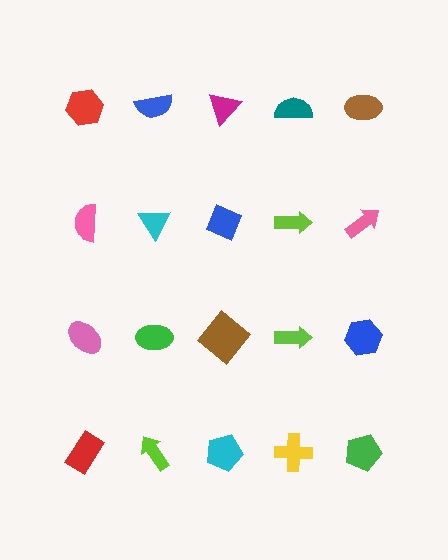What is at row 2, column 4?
A lime arrow.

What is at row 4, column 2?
A lime arrow.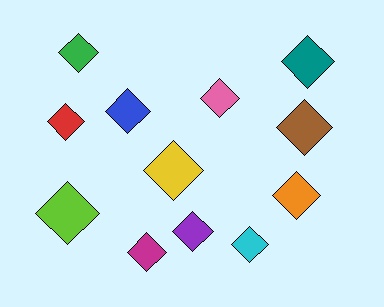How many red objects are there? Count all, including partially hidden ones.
There is 1 red object.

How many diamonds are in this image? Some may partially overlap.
There are 12 diamonds.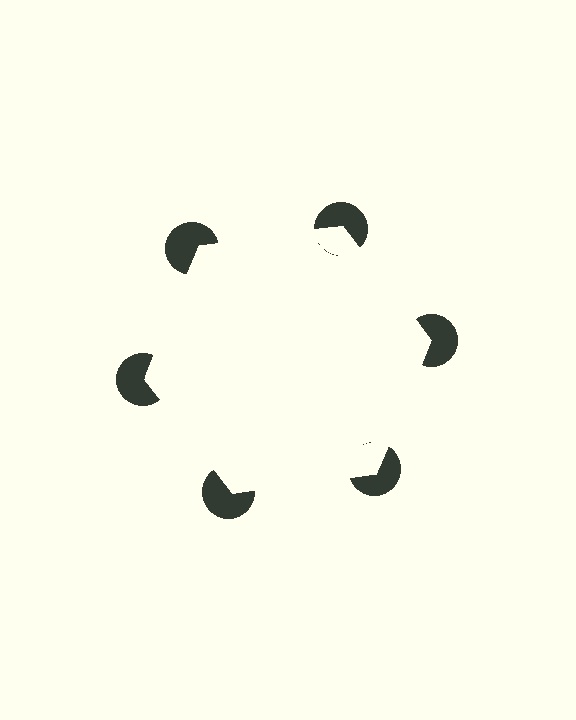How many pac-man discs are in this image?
There are 6 — one at each vertex of the illusory hexagon.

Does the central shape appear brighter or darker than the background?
It typically appears slightly brighter than the background, even though no actual brightness change is drawn.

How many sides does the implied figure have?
6 sides.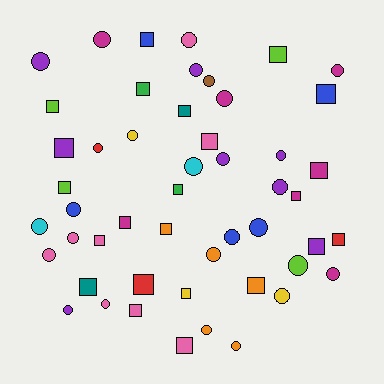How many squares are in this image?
There are 23 squares.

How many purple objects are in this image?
There are 8 purple objects.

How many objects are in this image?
There are 50 objects.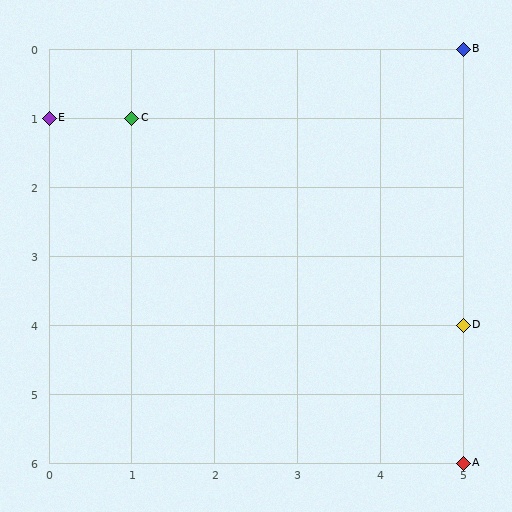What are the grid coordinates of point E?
Point E is at grid coordinates (0, 1).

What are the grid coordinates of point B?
Point B is at grid coordinates (5, 0).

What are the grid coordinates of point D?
Point D is at grid coordinates (5, 4).